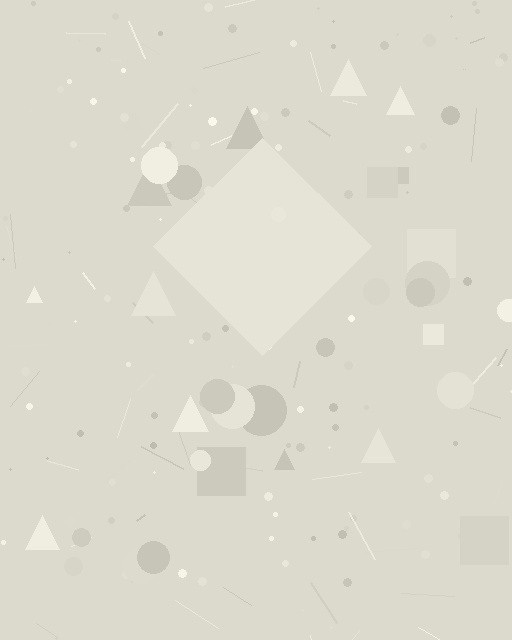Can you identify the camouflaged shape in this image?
The camouflaged shape is a diamond.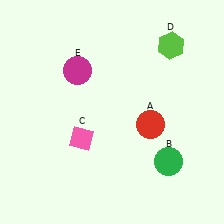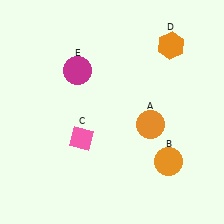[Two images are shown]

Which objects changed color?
A changed from red to orange. B changed from green to orange. D changed from lime to orange.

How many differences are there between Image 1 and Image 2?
There are 3 differences between the two images.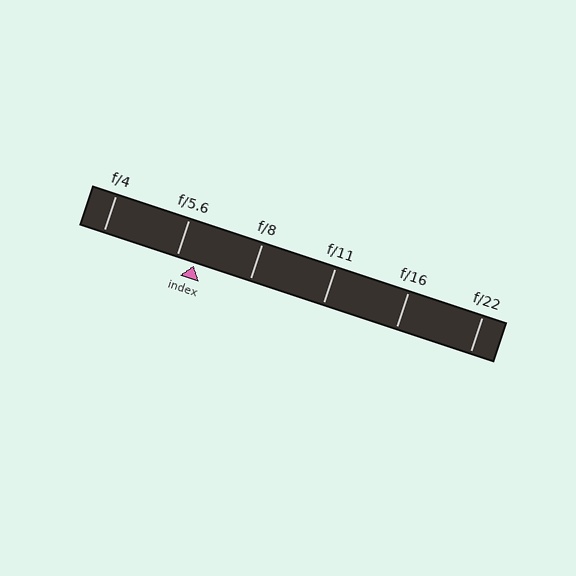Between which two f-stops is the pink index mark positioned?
The index mark is between f/5.6 and f/8.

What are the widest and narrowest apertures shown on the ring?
The widest aperture shown is f/4 and the narrowest is f/22.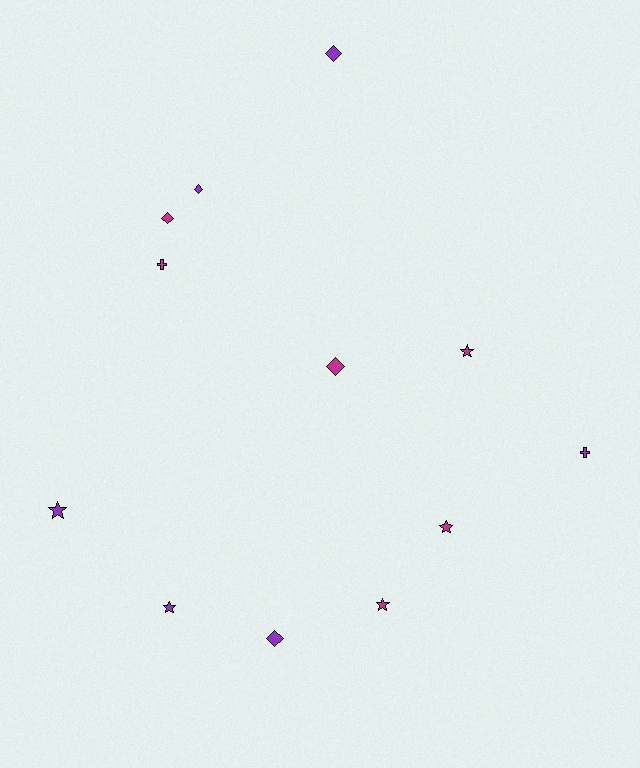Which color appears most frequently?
Purple, with 6 objects.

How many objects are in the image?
There are 12 objects.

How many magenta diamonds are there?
There are 2 magenta diamonds.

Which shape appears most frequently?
Star, with 5 objects.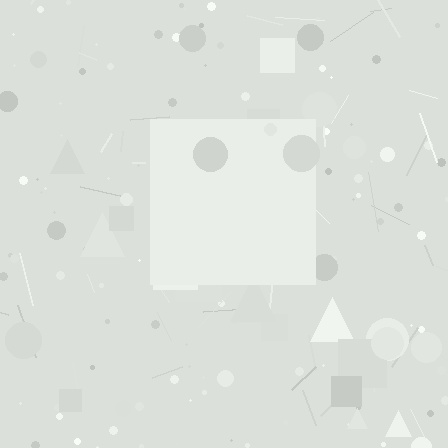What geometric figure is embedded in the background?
A square is embedded in the background.